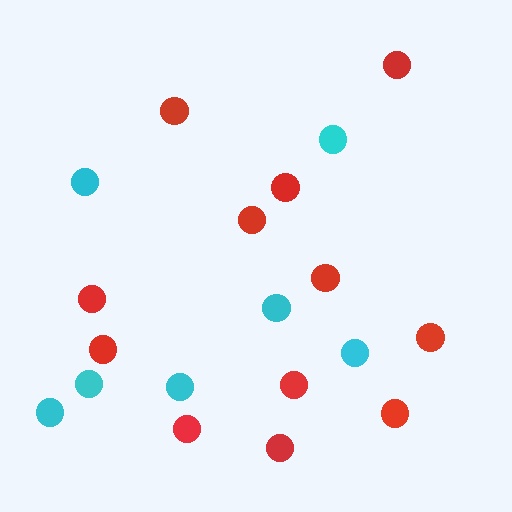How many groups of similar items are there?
There are 2 groups: one group of cyan circles (7) and one group of red circles (12).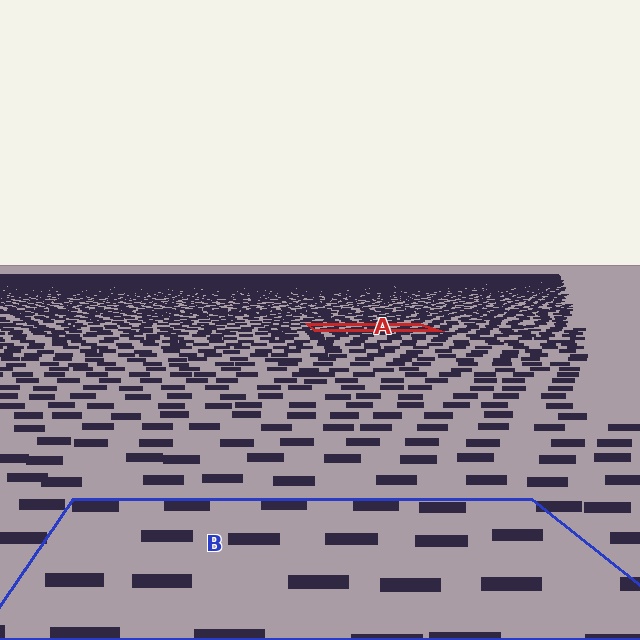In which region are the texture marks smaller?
The texture marks are smaller in region A, because it is farther away.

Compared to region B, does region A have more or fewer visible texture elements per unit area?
Region A has more texture elements per unit area — they are packed more densely because it is farther away.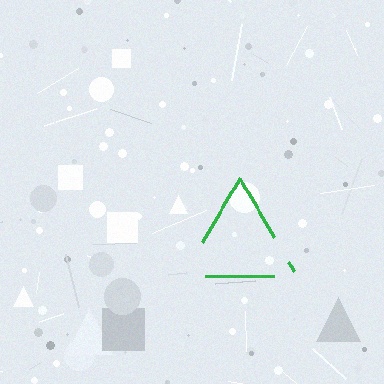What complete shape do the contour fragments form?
The contour fragments form a triangle.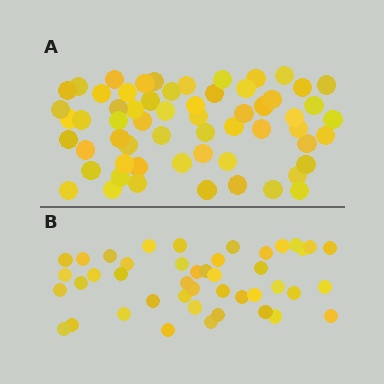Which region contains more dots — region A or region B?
Region A (the top region) has more dots.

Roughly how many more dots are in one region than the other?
Region A has approximately 15 more dots than region B.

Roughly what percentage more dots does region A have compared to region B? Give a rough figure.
About 35% more.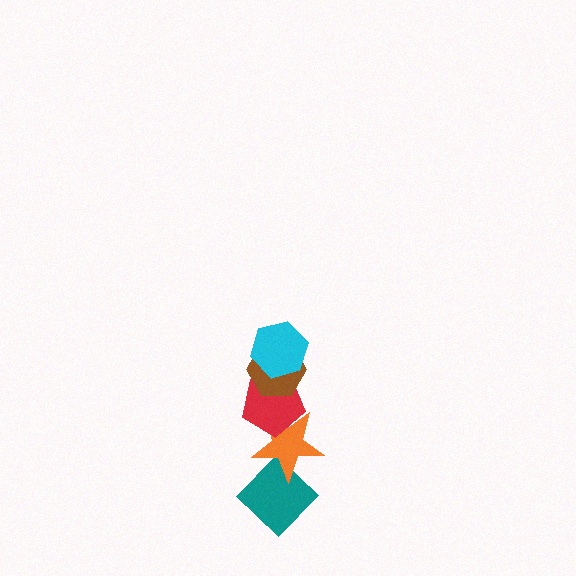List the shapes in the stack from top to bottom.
From top to bottom: the cyan hexagon, the brown hexagon, the red pentagon, the orange star, the teal diamond.